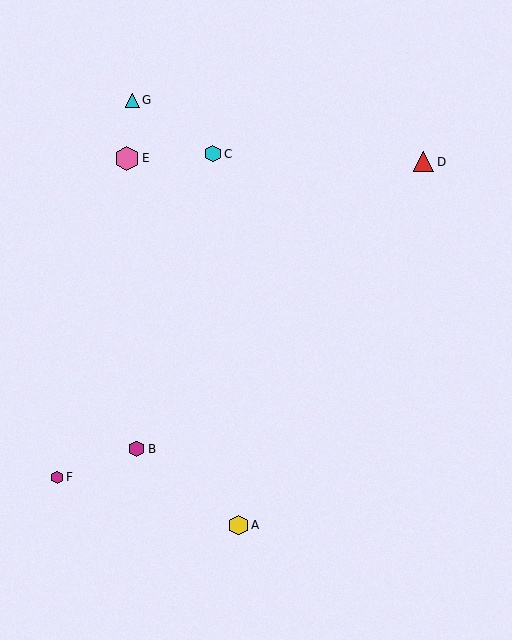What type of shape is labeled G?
Shape G is a cyan triangle.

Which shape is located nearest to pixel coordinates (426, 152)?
The red triangle (labeled D) at (424, 162) is nearest to that location.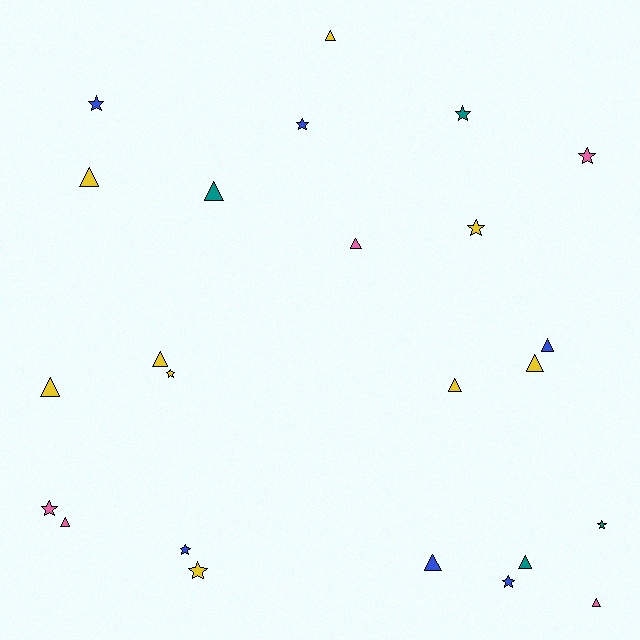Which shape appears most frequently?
Triangle, with 13 objects.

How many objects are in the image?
There are 24 objects.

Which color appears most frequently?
Yellow, with 9 objects.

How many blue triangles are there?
There are 2 blue triangles.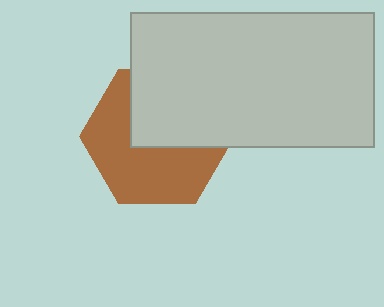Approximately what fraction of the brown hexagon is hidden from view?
Roughly 44% of the brown hexagon is hidden behind the light gray rectangle.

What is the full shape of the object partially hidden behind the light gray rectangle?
The partially hidden object is a brown hexagon.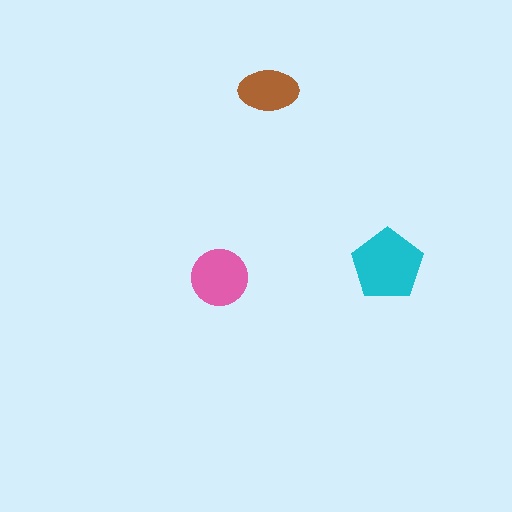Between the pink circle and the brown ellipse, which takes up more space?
The pink circle.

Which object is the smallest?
The brown ellipse.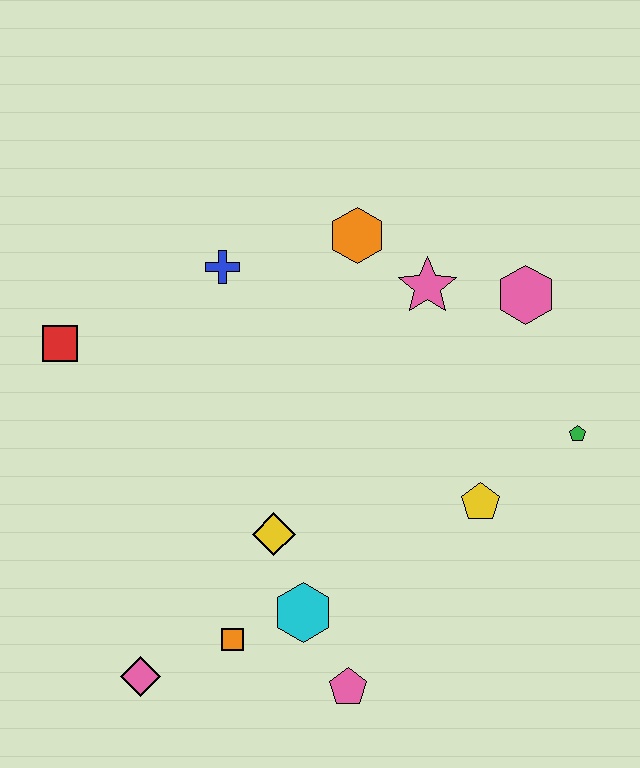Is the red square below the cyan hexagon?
No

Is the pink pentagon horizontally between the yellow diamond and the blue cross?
No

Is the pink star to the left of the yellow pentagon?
Yes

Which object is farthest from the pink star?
The pink diamond is farthest from the pink star.